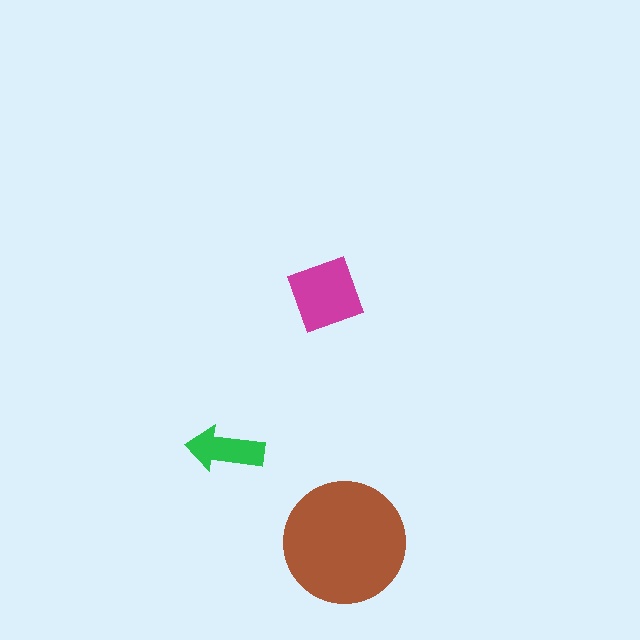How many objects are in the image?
There are 3 objects in the image.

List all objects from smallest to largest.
The green arrow, the magenta square, the brown circle.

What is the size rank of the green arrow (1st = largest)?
3rd.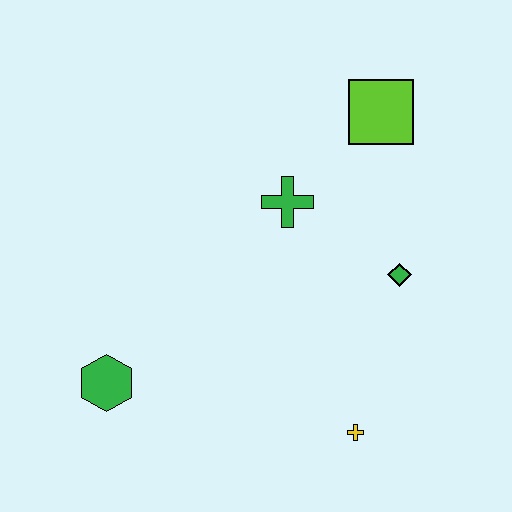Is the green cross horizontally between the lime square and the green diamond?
No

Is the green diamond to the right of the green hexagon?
Yes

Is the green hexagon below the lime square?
Yes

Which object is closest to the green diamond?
The green cross is closest to the green diamond.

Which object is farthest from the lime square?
The green hexagon is farthest from the lime square.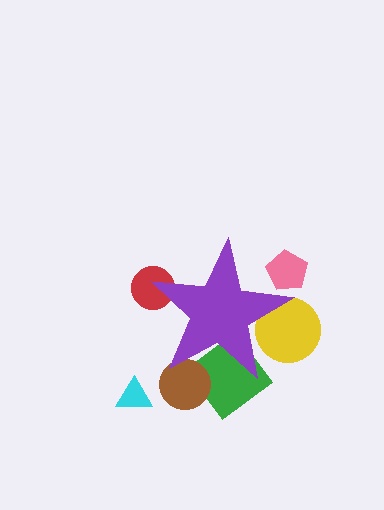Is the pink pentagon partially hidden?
Yes, the pink pentagon is partially hidden behind the purple star.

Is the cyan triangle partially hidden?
No, the cyan triangle is fully visible.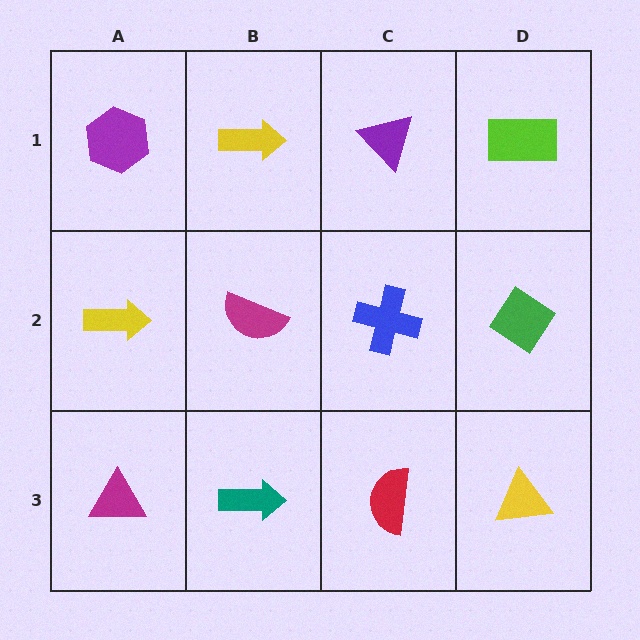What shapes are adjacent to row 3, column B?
A magenta semicircle (row 2, column B), a magenta triangle (row 3, column A), a red semicircle (row 3, column C).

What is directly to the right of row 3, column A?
A teal arrow.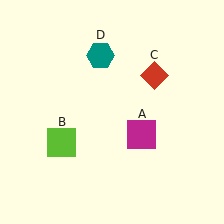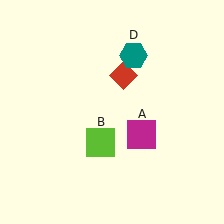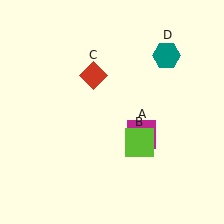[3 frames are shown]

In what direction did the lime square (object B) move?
The lime square (object B) moved right.